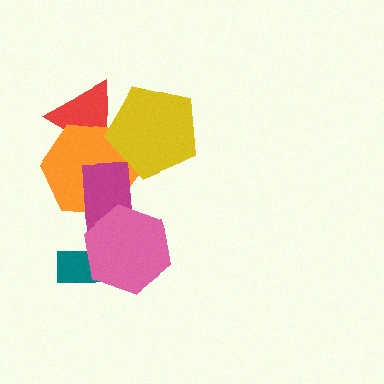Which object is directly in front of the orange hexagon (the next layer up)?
The magenta rectangle is directly in front of the orange hexagon.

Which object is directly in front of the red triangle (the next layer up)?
The orange hexagon is directly in front of the red triangle.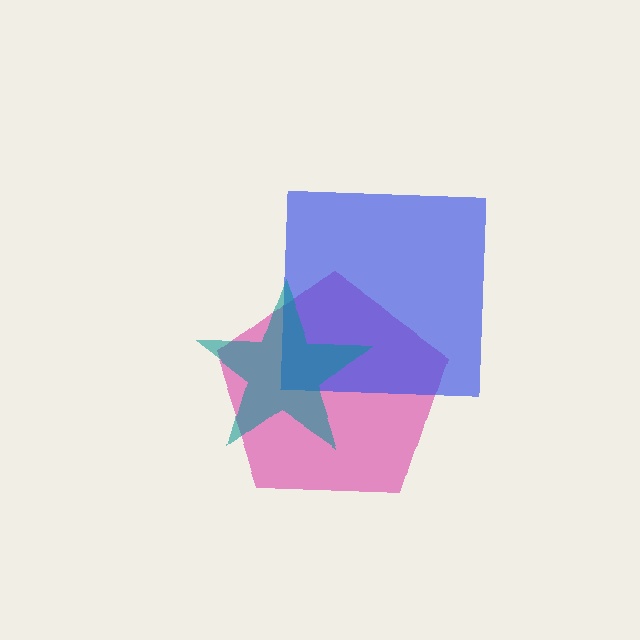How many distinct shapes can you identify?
There are 3 distinct shapes: a magenta pentagon, a blue square, a teal star.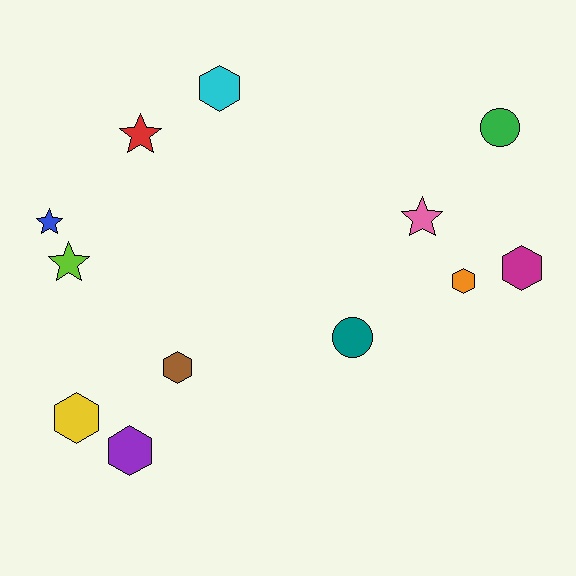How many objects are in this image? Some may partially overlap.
There are 12 objects.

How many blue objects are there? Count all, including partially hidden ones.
There is 1 blue object.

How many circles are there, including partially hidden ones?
There are 2 circles.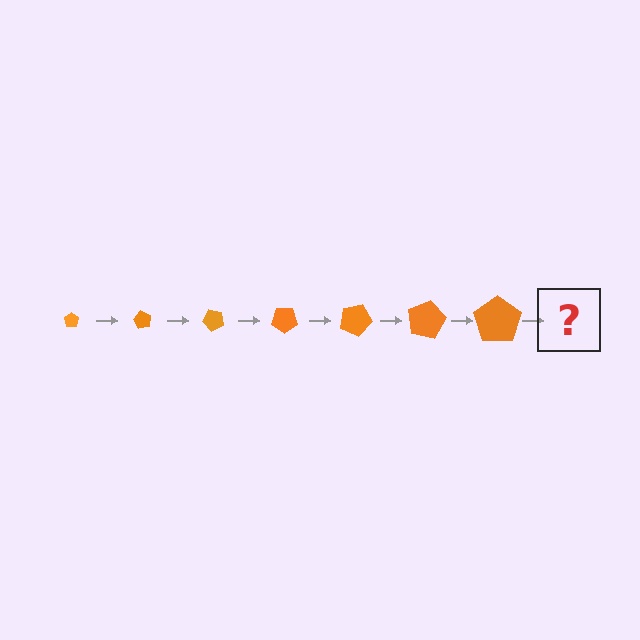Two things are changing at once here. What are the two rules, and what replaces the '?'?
The two rules are that the pentagon grows larger each step and it rotates 60 degrees each step. The '?' should be a pentagon, larger than the previous one and rotated 420 degrees from the start.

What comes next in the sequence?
The next element should be a pentagon, larger than the previous one and rotated 420 degrees from the start.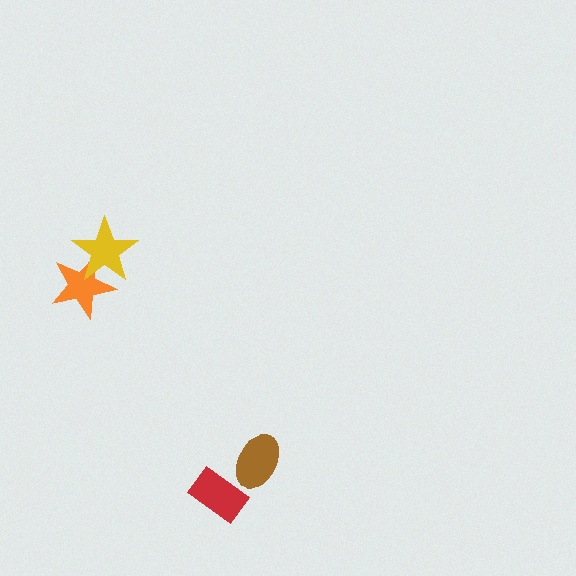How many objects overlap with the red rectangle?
0 objects overlap with the red rectangle.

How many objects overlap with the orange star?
1 object overlaps with the orange star.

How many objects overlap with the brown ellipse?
0 objects overlap with the brown ellipse.